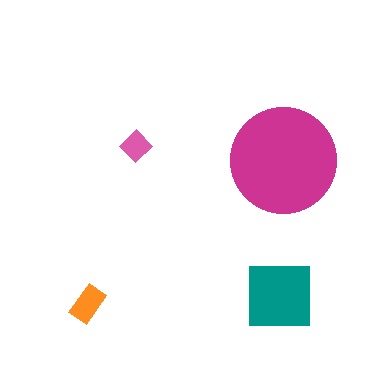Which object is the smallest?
The pink diamond.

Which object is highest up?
The pink diamond is topmost.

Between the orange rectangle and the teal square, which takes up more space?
The teal square.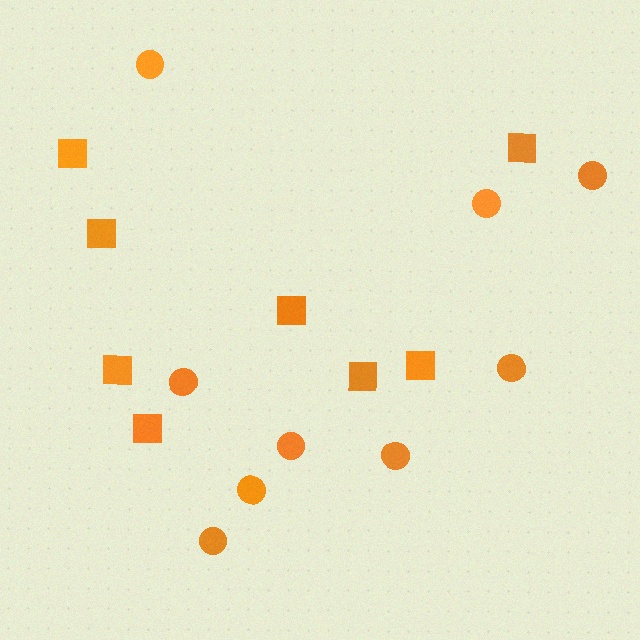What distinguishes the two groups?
There are 2 groups: one group of squares (8) and one group of circles (9).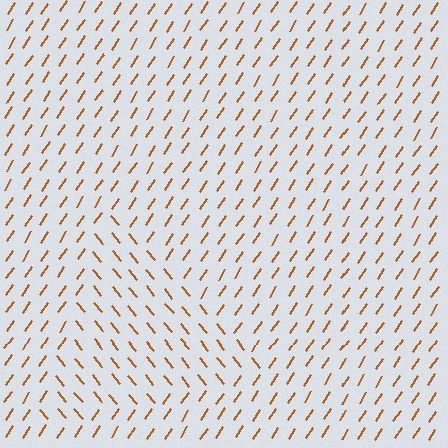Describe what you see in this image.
The image is filled with small brown line segments. A triangle region in the image has lines oriented differently from the surrounding lines, creating a visible texture boundary.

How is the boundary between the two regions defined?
The boundary is defined purely by a change in line orientation (approximately 74 degrees difference). All lines are the same color and thickness.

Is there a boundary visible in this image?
Yes, there is a texture boundary formed by a change in line orientation.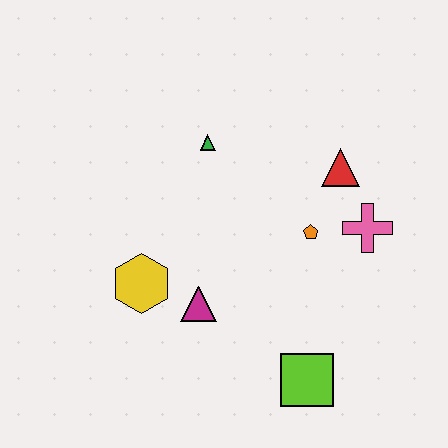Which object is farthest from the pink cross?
The yellow hexagon is farthest from the pink cross.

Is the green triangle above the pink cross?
Yes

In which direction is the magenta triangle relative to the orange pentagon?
The magenta triangle is to the left of the orange pentagon.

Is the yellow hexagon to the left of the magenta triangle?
Yes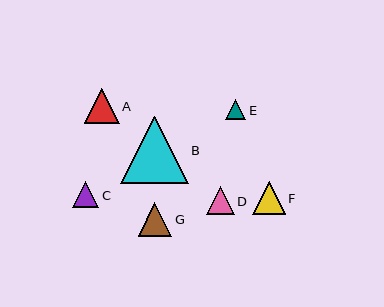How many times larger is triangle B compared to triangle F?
Triangle B is approximately 2.1 times the size of triangle F.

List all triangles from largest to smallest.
From largest to smallest: B, A, G, F, D, C, E.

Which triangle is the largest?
Triangle B is the largest with a size of approximately 67 pixels.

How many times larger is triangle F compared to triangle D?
Triangle F is approximately 1.2 times the size of triangle D.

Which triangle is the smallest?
Triangle E is the smallest with a size of approximately 20 pixels.